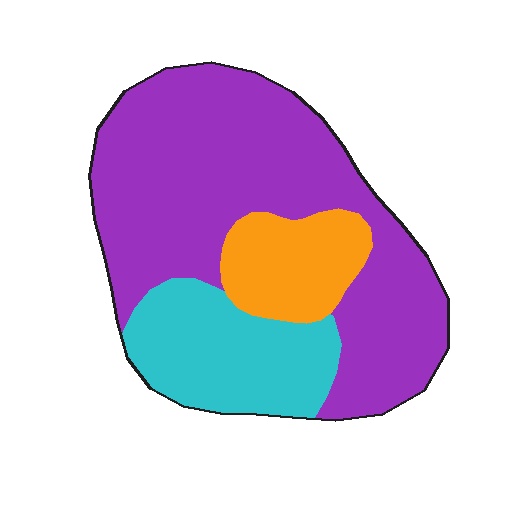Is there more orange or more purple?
Purple.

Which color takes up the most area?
Purple, at roughly 65%.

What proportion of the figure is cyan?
Cyan covers about 25% of the figure.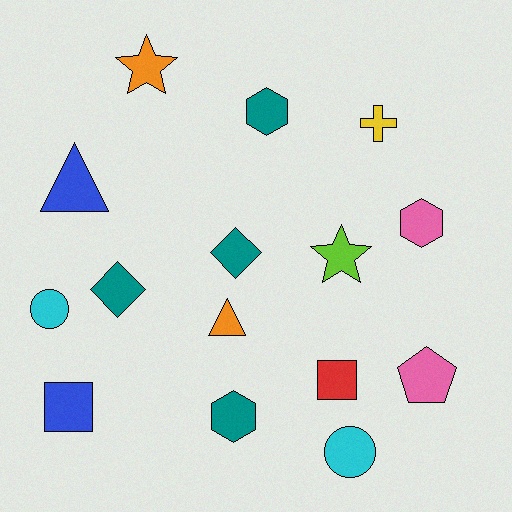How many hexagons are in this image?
There are 3 hexagons.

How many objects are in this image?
There are 15 objects.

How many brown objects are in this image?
There are no brown objects.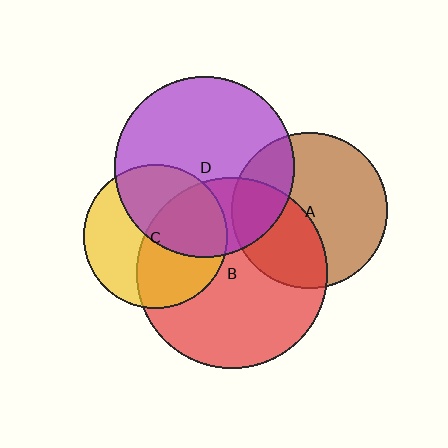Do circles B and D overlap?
Yes.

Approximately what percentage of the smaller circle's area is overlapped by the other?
Approximately 30%.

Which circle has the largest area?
Circle B (red).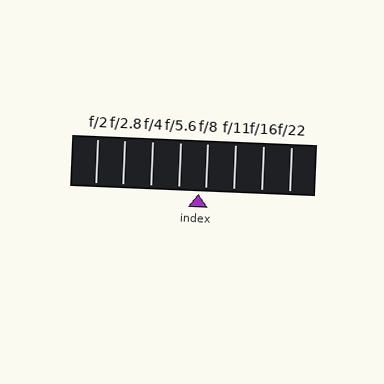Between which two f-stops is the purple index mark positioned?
The index mark is between f/5.6 and f/8.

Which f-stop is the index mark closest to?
The index mark is closest to f/8.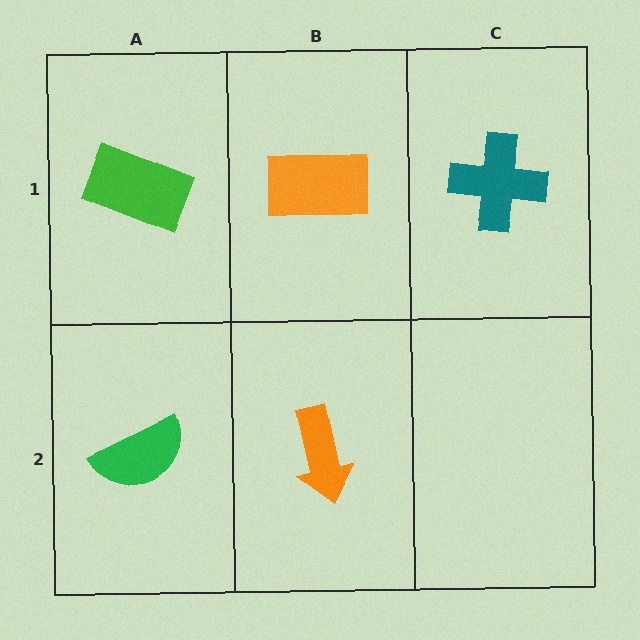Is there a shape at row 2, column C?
No, that cell is empty.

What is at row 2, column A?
A green semicircle.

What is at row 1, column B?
An orange rectangle.